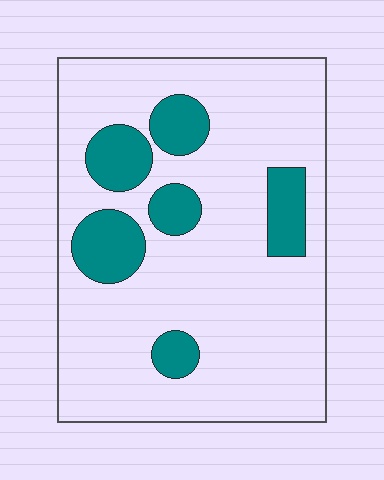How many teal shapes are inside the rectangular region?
6.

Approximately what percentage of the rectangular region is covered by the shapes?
Approximately 20%.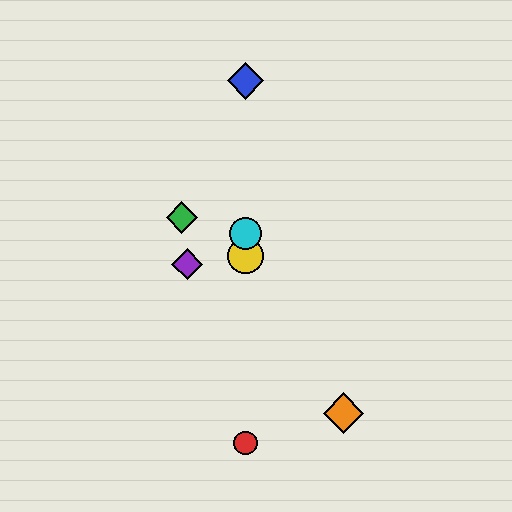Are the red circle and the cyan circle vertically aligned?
Yes, both are at x≈245.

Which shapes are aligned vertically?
The red circle, the blue diamond, the yellow circle, the cyan circle are aligned vertically.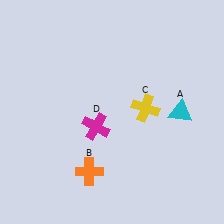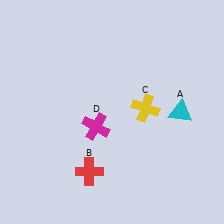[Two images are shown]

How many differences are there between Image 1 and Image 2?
There is 1 difference between the two images.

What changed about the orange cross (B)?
In Image 1, B is orange. In Image 2, it changed to red.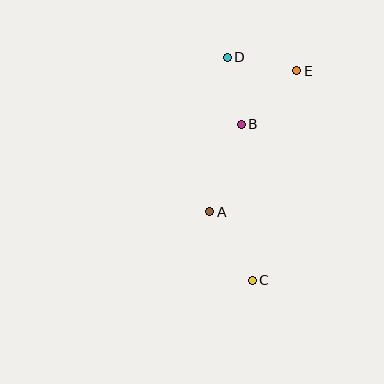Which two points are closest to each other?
Points B and D are closest to each other.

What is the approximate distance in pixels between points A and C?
The distance between A and C is approximately 80 pixels.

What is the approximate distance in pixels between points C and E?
The distance between C and E is approximately 214 pixels.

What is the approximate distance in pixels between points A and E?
The distance between A and E is approximately 166 pixels.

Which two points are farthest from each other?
Points C and D are farthest from each other.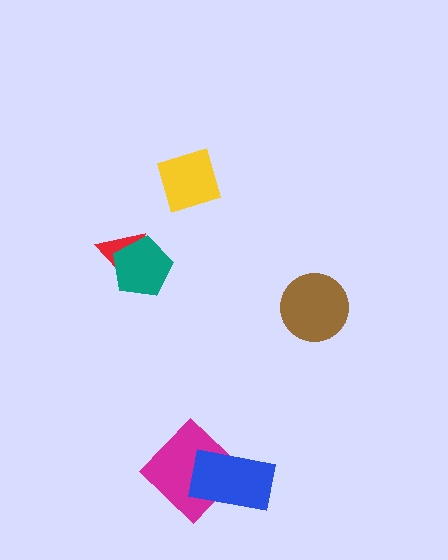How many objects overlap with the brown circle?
0 objects overlap with the brown circle.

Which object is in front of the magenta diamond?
The blue rectangle is in front of the magenta diamond.